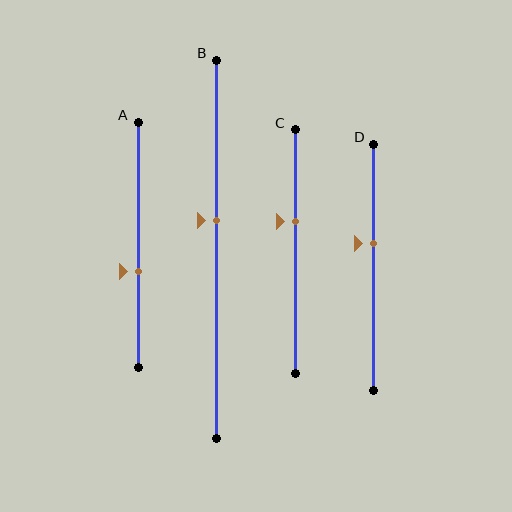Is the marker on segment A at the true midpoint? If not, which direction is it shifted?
No, the marker on segment A is shifted downward by about 11% of the segment length.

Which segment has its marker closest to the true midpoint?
Segment B has its marker closest to the true midpoint.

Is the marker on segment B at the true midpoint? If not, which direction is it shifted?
No, the marker on segment B is shifted upward by about 7% of the segment length.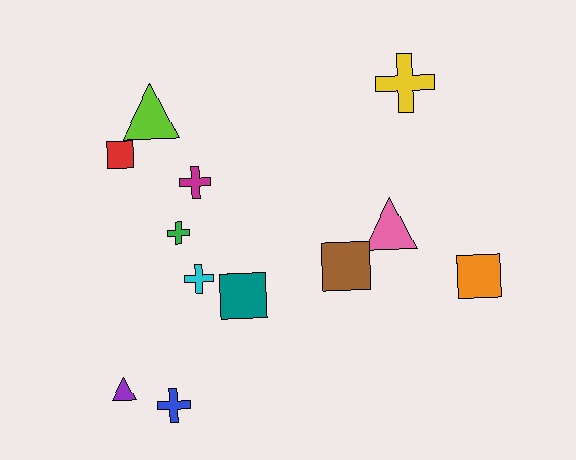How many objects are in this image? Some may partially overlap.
There are 12 objects.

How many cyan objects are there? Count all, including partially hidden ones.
There is 1 cyan object.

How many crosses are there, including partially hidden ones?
There are 5 crosses.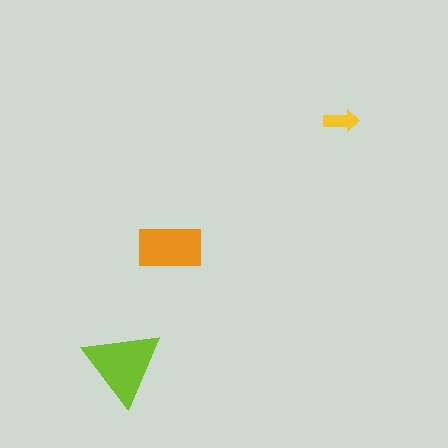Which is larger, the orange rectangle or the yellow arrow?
The orange rectangle.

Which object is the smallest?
The yellow arrow.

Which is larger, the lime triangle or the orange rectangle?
The lime triangle.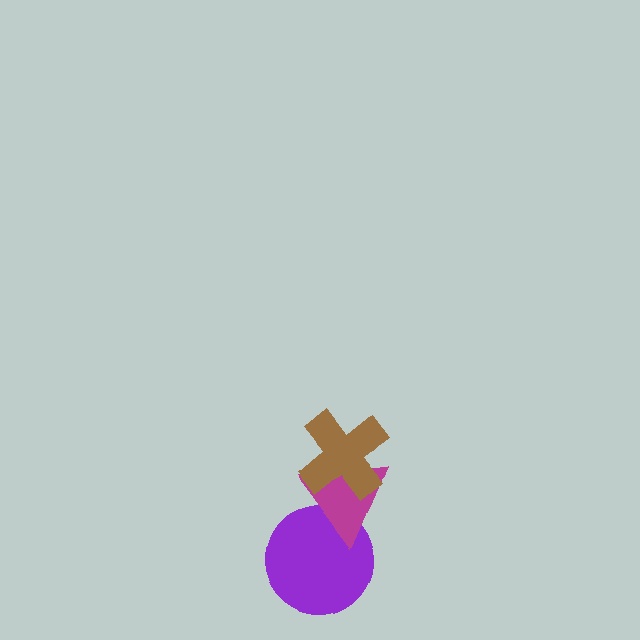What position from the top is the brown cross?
The brown cross is 1st from the top.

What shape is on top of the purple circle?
The magenta triangle is on top of the purple circle.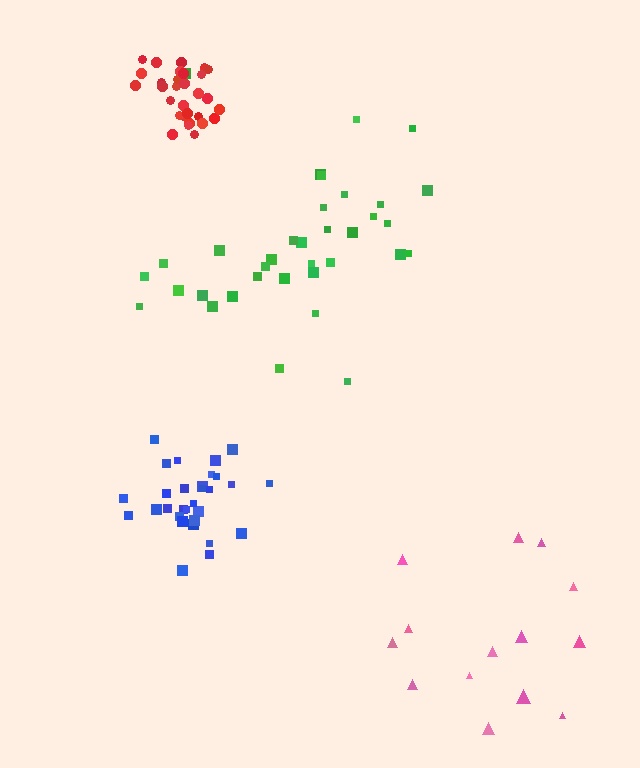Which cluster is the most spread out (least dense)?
Pink.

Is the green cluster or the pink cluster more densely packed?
Green.